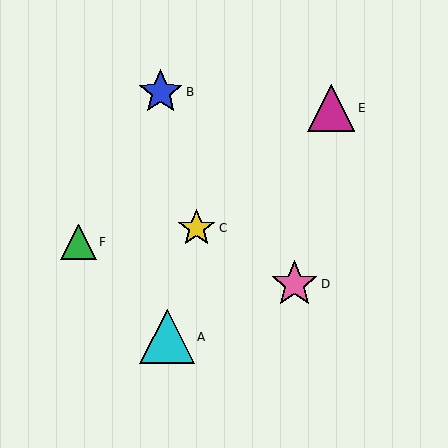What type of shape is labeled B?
Shape B is a blue star.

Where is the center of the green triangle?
The center of the green triangle is at (79, 242).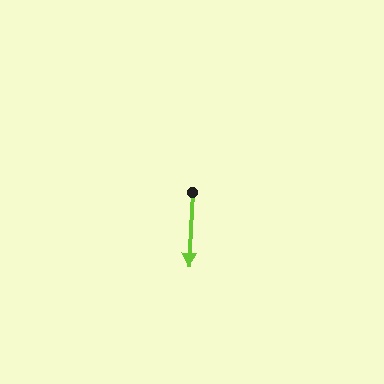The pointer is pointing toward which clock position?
Roughly 6 o'clock.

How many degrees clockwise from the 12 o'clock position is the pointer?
Approximately 183 degrees.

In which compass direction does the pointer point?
South.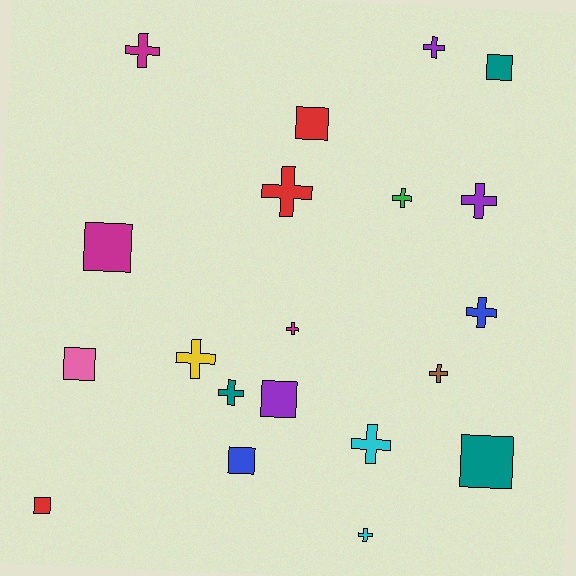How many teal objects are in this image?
There are 3 teal objects.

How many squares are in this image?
There are 8 squares.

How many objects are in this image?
There are 20 objects.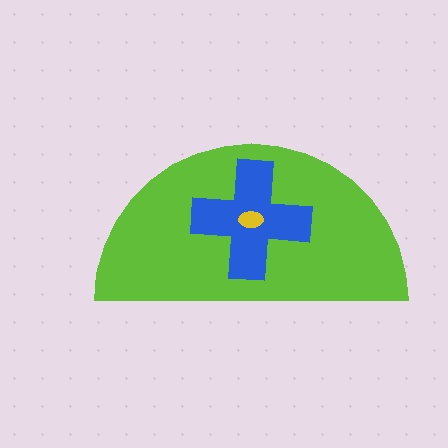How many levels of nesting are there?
3.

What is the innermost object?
The yellow ellipse.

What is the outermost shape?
The lime semicircle.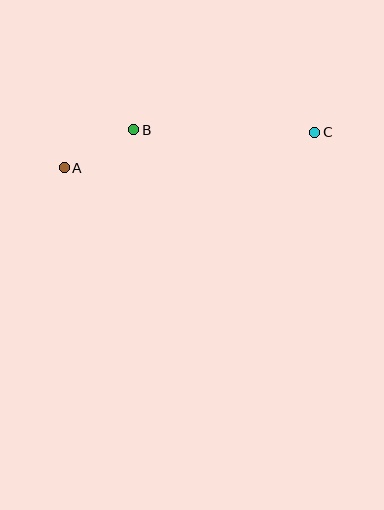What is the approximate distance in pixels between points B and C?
The distance between B and C is approximately 181 pixels.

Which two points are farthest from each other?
Points A and C are farthest from each other.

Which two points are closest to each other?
Points A and B are closest to each other.